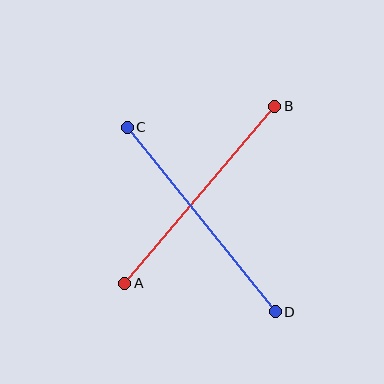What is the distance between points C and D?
The distance is approximately 236 pixels.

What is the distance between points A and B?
The distance is approximately 232 pixels.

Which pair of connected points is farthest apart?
Points C and D are farthest apart.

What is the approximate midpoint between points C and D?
The midpoint is at approximately (201, 220) pixels.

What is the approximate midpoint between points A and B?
The midpoint is at approximately (200, 195) pixels.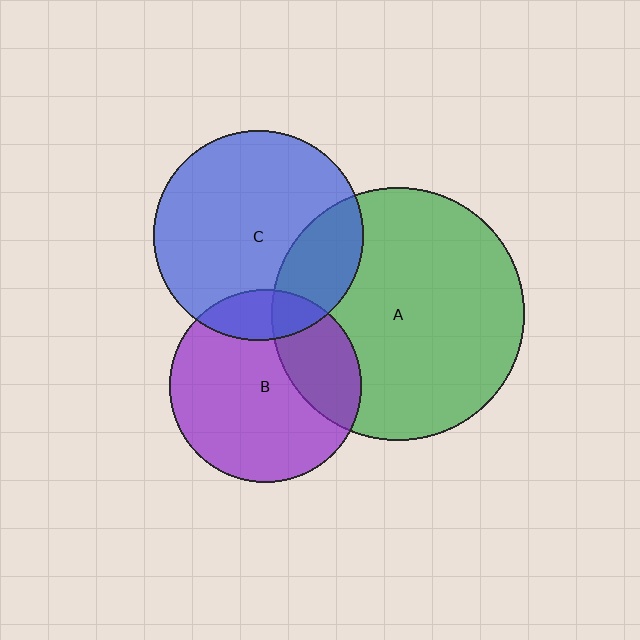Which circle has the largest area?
Circle A (green).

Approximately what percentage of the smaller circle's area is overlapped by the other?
Approximately 25%.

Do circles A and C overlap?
Yes.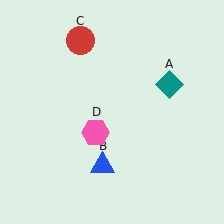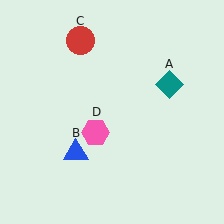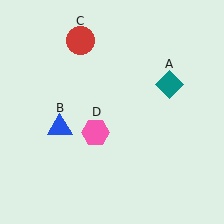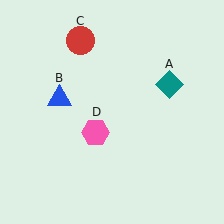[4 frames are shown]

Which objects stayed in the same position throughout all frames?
Teal diamond (object A) and red circle (object C) and pink hexagon (object D) remained stationary.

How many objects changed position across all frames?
1 object changed position: blue triangle (object B).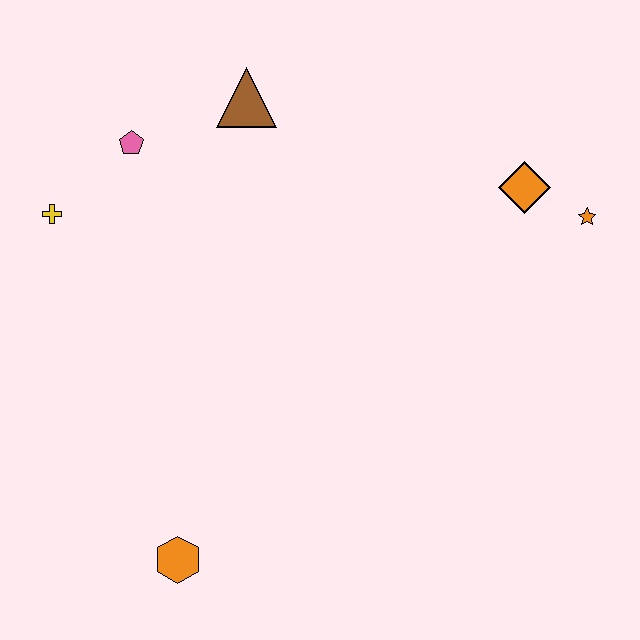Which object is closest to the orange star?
The orange diamond is closest to the orange star.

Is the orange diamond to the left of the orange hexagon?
No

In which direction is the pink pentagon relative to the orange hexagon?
The pink pentagon is above the orange hexagon.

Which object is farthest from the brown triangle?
The orange hexagon is farthest from the brown triangle.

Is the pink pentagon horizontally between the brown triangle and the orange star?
No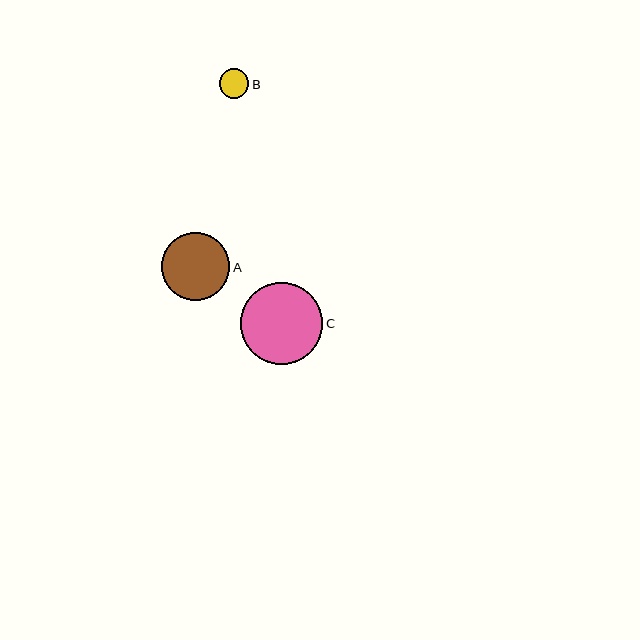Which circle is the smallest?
Circle B is the smallest with a size of approximately 30 pixels.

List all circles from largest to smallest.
From largest to smallest: C, A, B.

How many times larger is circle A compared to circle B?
Circle A is approximately 2.3 times the size of circle B.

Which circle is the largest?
Circle C is the largest with a size of approximately 82 pixels.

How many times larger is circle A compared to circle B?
Circle A is approximately 2.3 times the size of circle B.